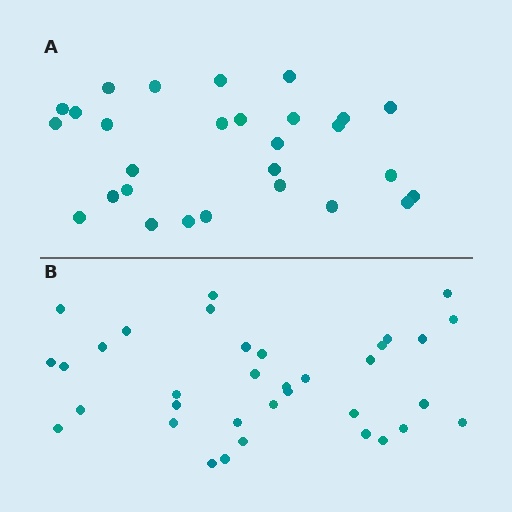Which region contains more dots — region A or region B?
Region B (the bottom region) has more dots.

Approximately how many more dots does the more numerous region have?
Region B has roughly 8 or so more dots than region A.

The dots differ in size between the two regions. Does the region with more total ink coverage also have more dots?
No. Region A has more total ink coverage because its dots are larger, but region B actually contains more individual dots. Total area can be misleading — the number of items is what matters here.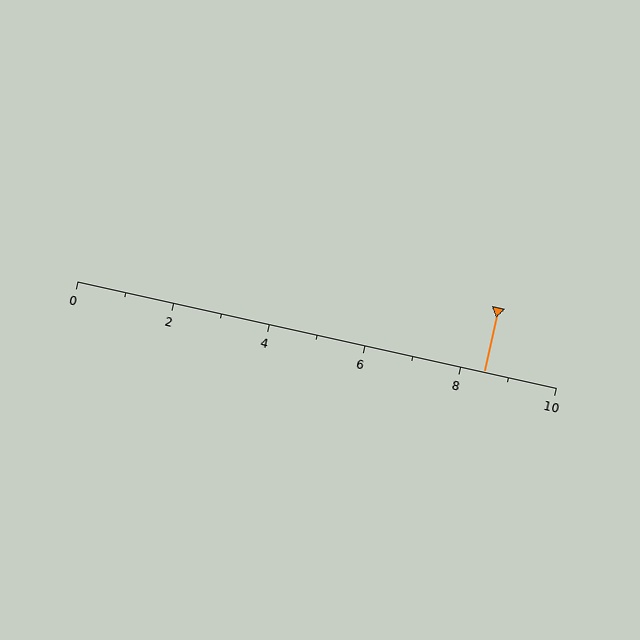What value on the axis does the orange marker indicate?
The marker indicates approximately 8.5.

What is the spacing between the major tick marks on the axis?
The major ticks are spaced 2 apart.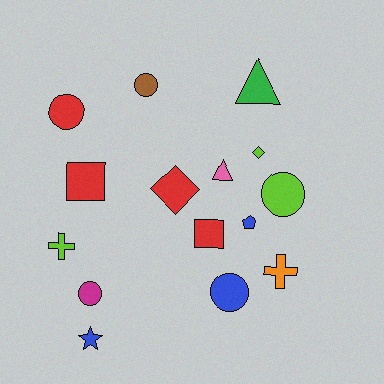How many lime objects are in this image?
There are 3 lime objects.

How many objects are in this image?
There are 15 objects.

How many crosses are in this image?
There are 2 crosses.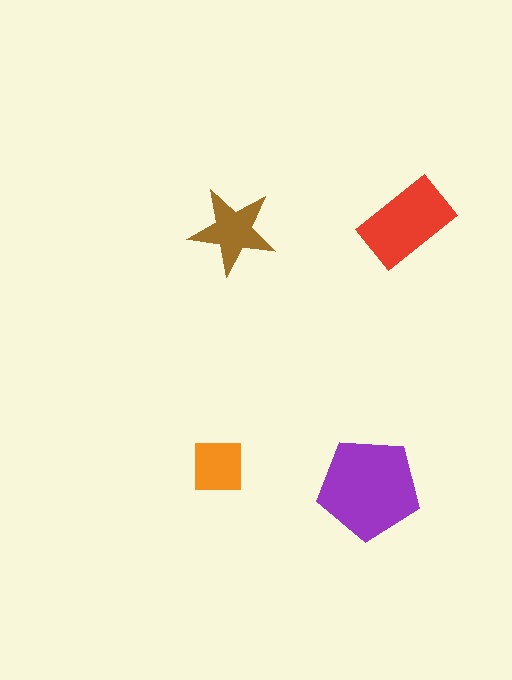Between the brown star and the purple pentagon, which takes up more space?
The purple pentagon.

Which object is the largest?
The purple pentagon.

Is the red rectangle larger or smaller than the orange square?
Larger.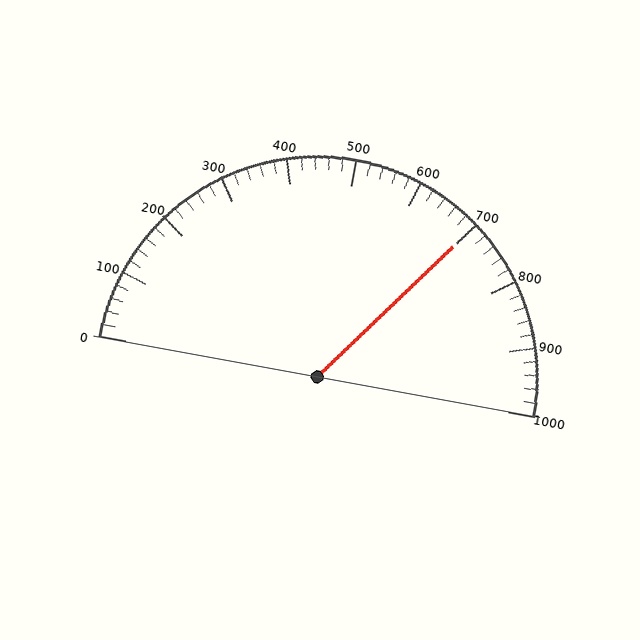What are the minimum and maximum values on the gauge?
The gauge ranges from 0 to 1000.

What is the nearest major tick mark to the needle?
The nearest major tick mark is 700.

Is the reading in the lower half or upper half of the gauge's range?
The reading is in the upper half of the range (0 to 1000).